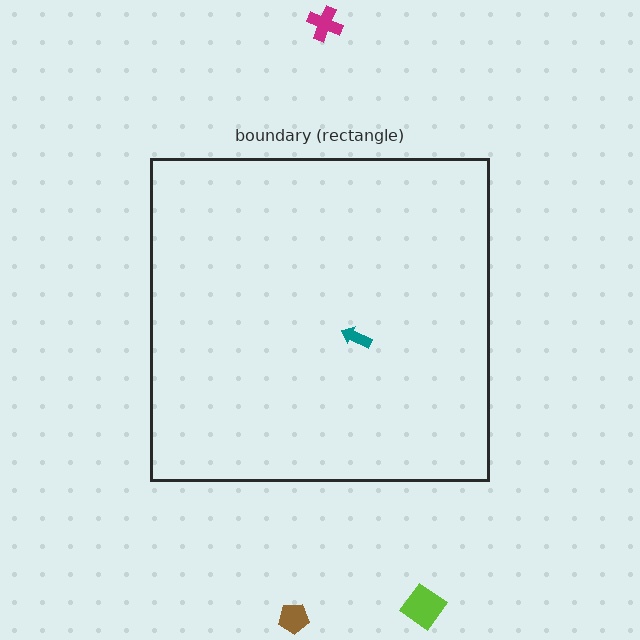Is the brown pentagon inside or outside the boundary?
Outside.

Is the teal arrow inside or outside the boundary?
Inside.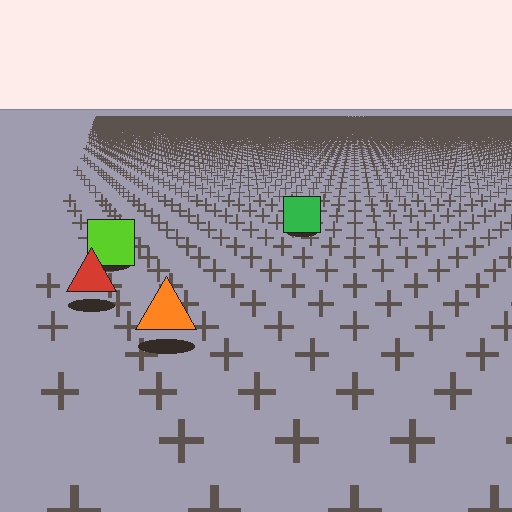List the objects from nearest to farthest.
From nearest to farthest: the orange triangle, the red triangle, the lime square, the green square.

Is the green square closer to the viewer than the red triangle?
No. The red triangle is closer — you can tell from the texture gradient: the ground texture is coarser near it.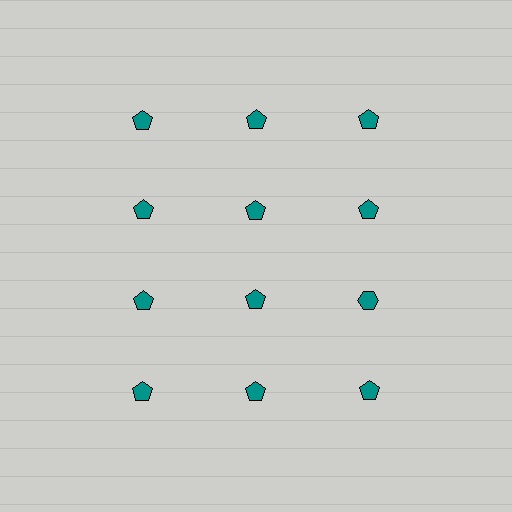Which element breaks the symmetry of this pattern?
The teal hexagon in the third row, center column breaks the symmetry. All other shapes are teal pentagons.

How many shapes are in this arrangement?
There are 12 shapes arranged in a grid pattern.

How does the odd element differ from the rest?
It has a different shape: hexagon instead of pentagon.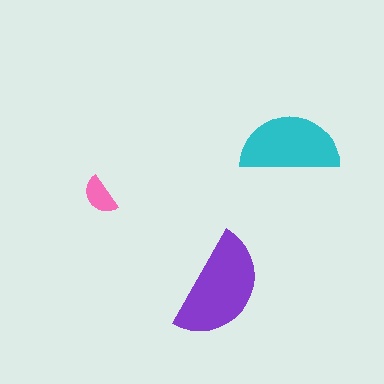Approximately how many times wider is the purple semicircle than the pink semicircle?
About 2.5 times wider.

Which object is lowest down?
The purple semicircle is bottommost.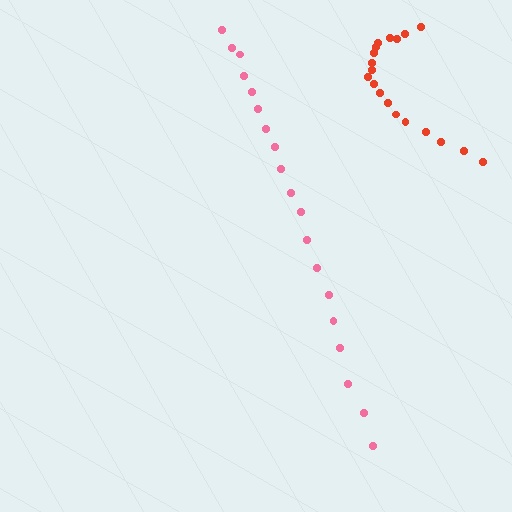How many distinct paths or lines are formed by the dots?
There are 2 distinct paths.